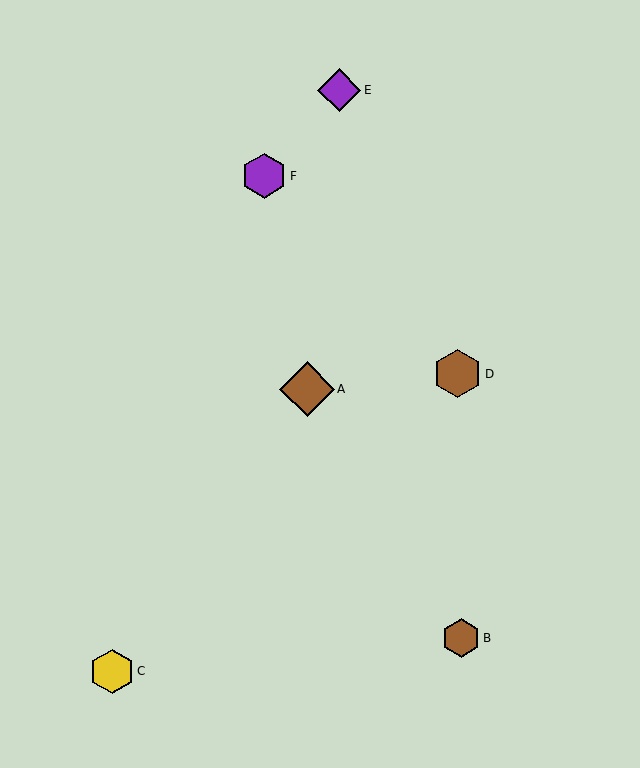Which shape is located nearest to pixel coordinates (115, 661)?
The yellow hexagon (labeled C) at (112, 671) is nearest to that location.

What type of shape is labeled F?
Shape F is a purple hexagon.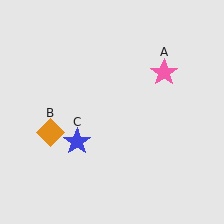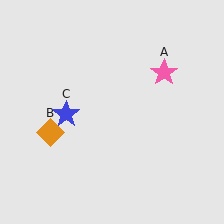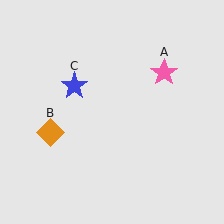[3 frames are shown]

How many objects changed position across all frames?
1 object changed position: blue star (object C).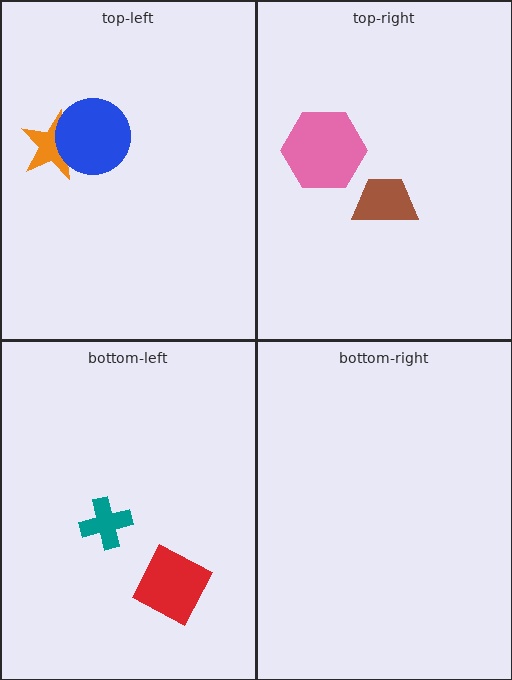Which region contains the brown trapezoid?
The top-right region.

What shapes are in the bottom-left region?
The teal cross, the red diamond.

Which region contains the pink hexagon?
The top-right region.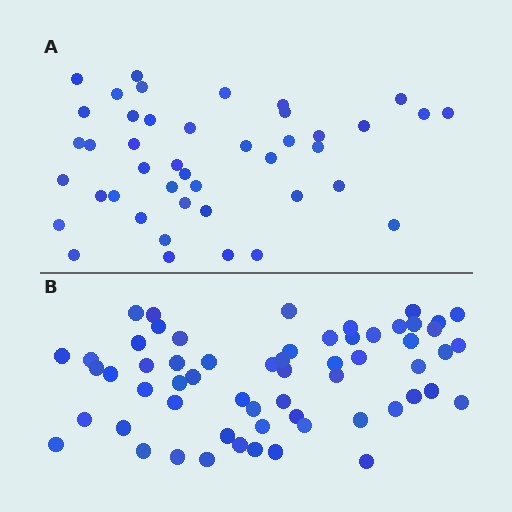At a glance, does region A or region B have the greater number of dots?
Region B (the bottom region) has more dots.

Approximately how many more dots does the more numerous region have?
Region B has approximately 15 more dots than region A.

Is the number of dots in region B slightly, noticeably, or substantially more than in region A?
Region B has noticeably more, but not dramatically so. The ratio is roughly 1.4 to 1.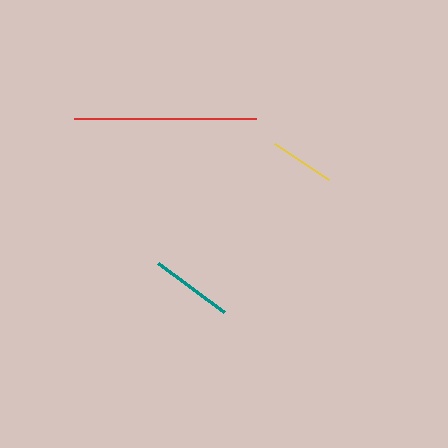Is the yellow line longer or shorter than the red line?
The red line is longer than the yellow line.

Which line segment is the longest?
The red line is the longest at approximately 182 pixels.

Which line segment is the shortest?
The yellow line is the shortest at approximately 65 pixels.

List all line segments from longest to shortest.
From longest to shortest: red, teal, yellow.